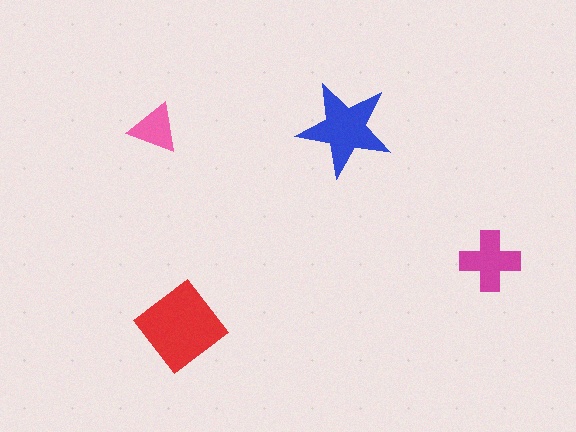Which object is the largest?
The red diamond.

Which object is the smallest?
The pink triangle.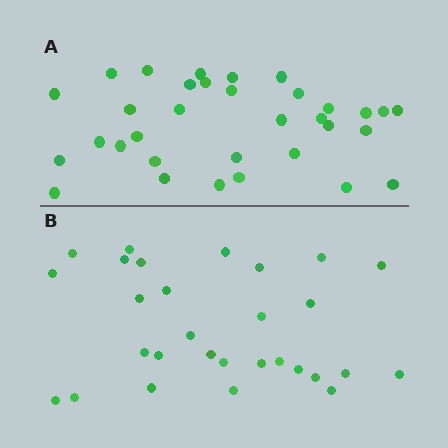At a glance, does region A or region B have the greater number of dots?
Region A (the top region) has more dots.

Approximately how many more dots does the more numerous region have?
Region A has about 4 more dots than region B.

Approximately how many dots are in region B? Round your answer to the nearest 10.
About 30 dots. (The exact count is 29, which rounds to 30.)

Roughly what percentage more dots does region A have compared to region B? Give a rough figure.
About 15% more.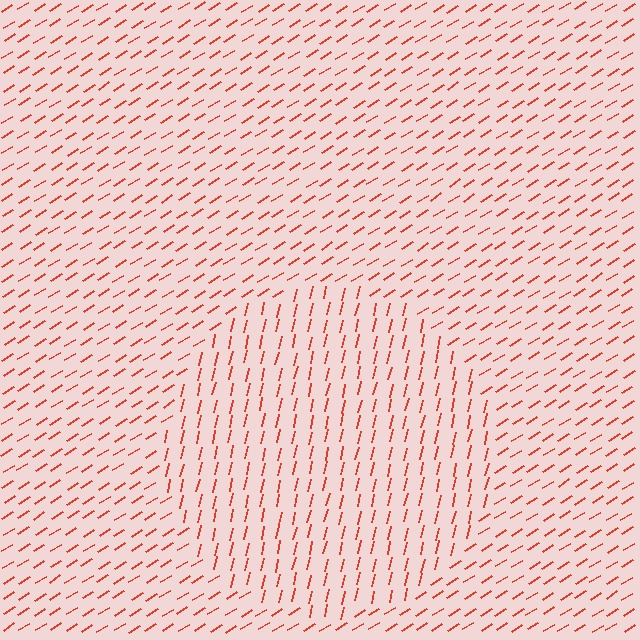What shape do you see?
I see a circle.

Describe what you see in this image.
The image is filled with small red line segments. A circle region in the image has lines oriented differently from the surrounding lines, creating a visible texture boundary.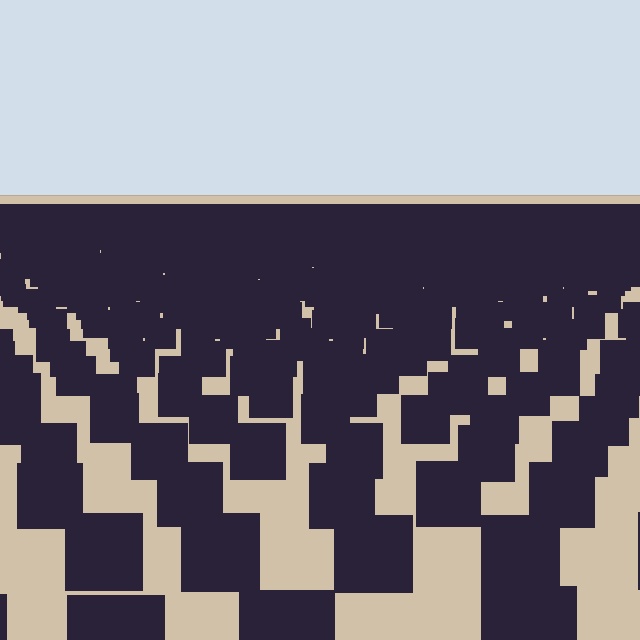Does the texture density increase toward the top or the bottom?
Density increases toward the top.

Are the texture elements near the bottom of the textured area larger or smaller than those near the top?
Larger. Near the bottom, elements are closer to the viewer and appear at a bigger on-screen size.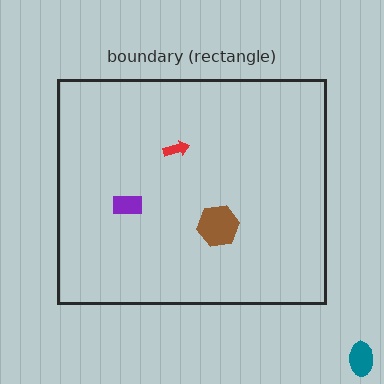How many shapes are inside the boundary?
3 inside, 1 outside.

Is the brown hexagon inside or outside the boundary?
Inside.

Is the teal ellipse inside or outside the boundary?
Outside.